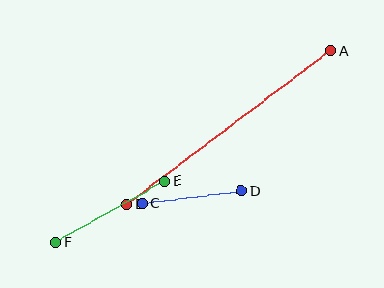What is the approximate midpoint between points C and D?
The midpoint is at approximately (192, 197) pixels.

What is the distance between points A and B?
The distance is approximately 255 pixels.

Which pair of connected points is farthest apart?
Points A and B are farthest apart.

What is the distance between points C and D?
The distance is approximately 100 pixels.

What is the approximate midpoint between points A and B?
The midpoint is at approximately (229, 128) pixels.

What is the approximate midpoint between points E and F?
The midpoint is at approximately (110, 212) pixels.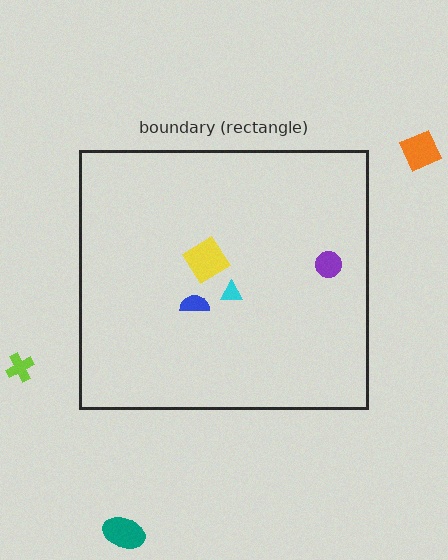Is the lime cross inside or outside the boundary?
Outside.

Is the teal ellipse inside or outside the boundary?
Outside.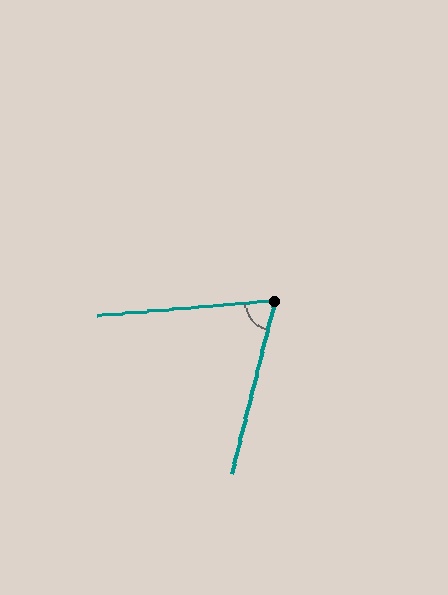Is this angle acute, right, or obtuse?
It is acute.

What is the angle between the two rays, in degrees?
Approximately 71 degrees.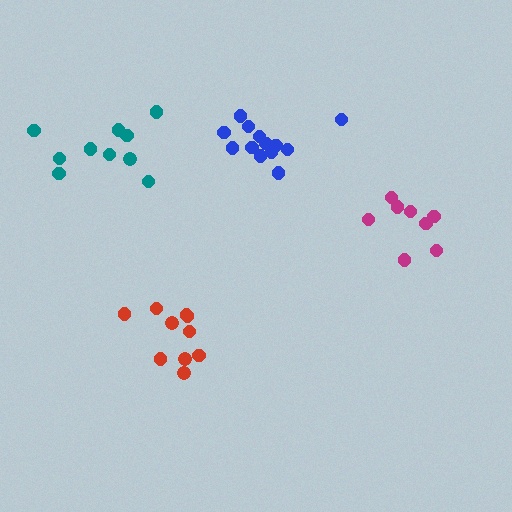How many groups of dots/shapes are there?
There are 4 groups.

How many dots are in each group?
Group 1: 13 dots, Group 2: 10 dots, Group 3: 10 dots, Group 4: 8 dots (41 total).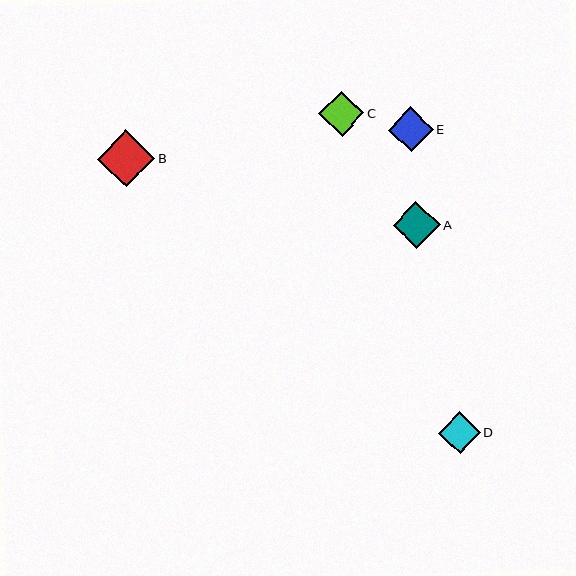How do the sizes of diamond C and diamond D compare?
Diamond C and diamond D are approximately the same size.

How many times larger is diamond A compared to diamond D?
Diamond A is approximately 1.1 times the size of diamond D.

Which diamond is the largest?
Diamond B is the largest with a size of approximately 58 pixels.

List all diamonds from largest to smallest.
From largest to smallest: B, A, C, E, D.